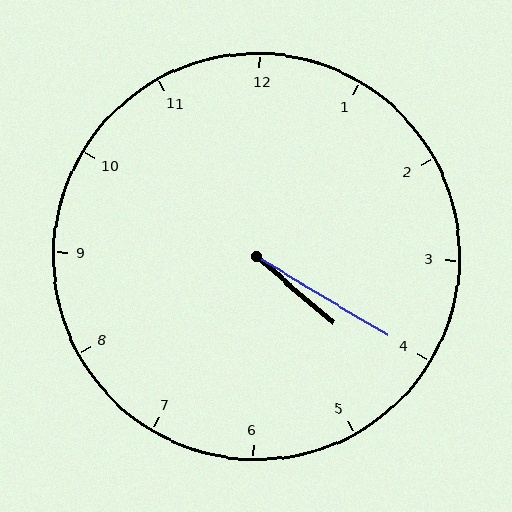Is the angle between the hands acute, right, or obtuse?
It is acute.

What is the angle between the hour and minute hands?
Approximately 10 degrees.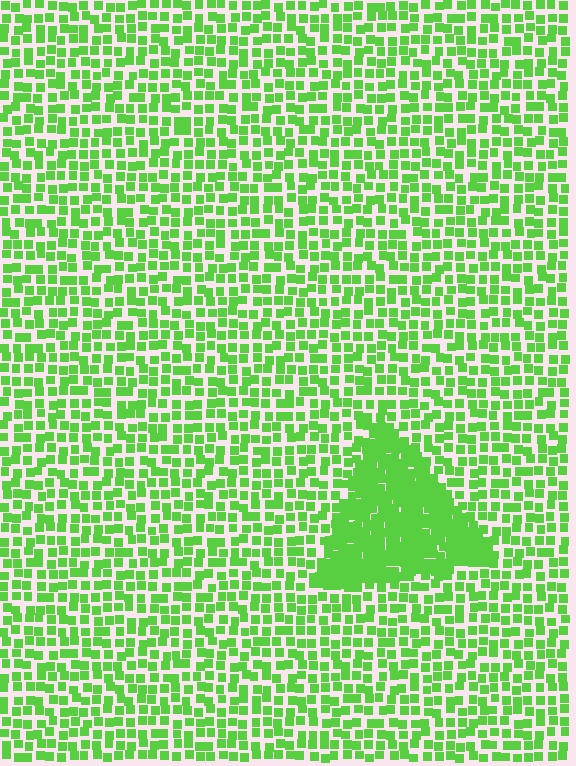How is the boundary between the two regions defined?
The boundary is defined by a change in element density (approximately 2.3x ratio). All elements are the same color, size, and shape.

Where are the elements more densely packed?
The elements are more densely packed inside the triangle boundary.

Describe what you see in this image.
The image contains small lime elements arranged at two different densities. A triangle-shaped region is visible where the elements are more densely packed than the surrounding area.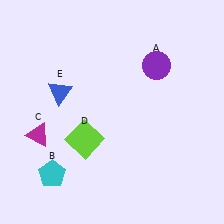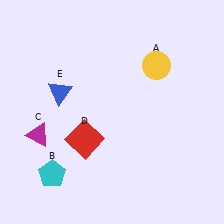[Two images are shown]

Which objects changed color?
A changed from purple to yellow. D changed from lime to red.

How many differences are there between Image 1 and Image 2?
There are 2 differences between the two images.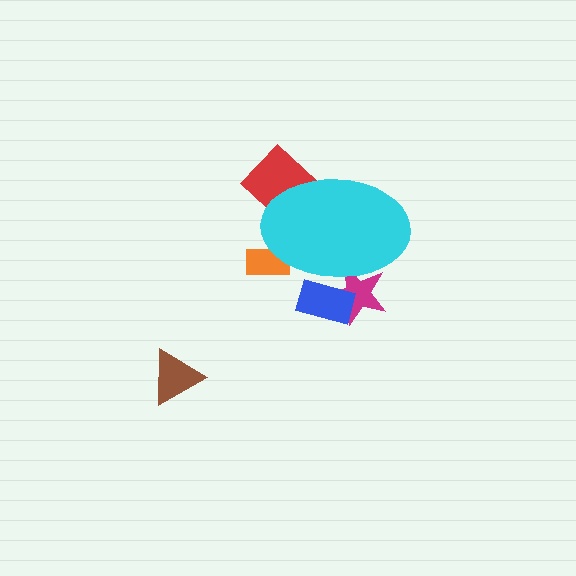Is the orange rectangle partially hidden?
Yes, the orange rectangle is partially hidden behind the cyan ellipse.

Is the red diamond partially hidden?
Yes, the red diamond is partially hidden behind the cyan ellipse.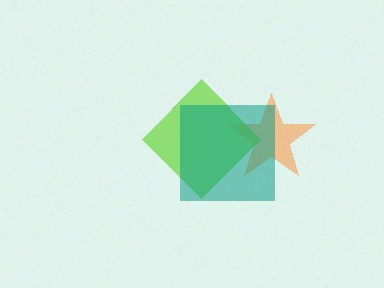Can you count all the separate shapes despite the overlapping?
Yes, there are 3 separate shapes.